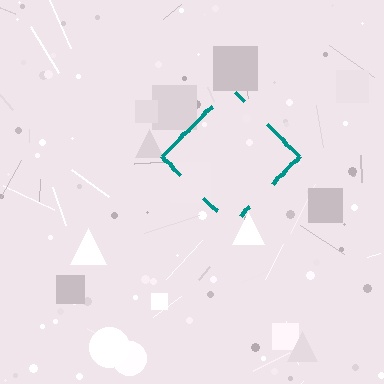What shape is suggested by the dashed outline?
The dashed outline suggests a diamond.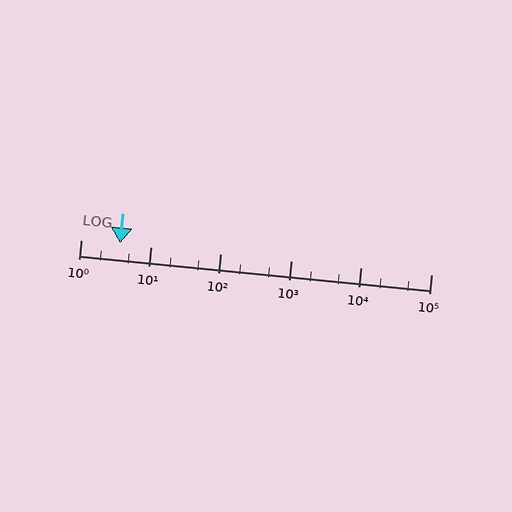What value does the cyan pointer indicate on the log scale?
The pointer indicates approximately 3.6.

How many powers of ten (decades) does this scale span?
The scale spans 5 decades, from 1 to 100000.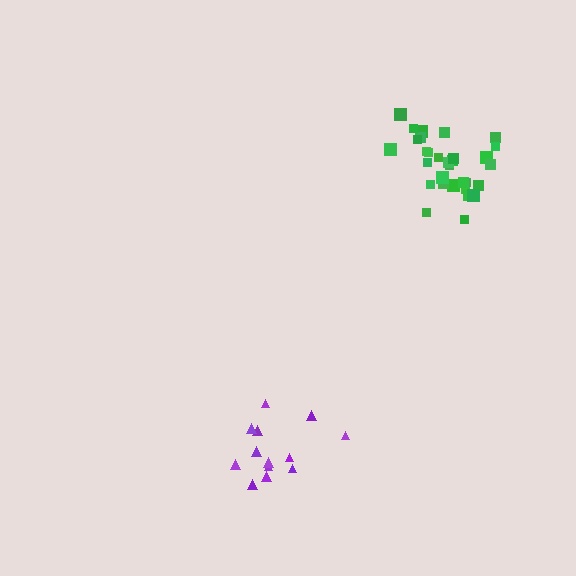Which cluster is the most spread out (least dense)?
Purple.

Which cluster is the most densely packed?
Green.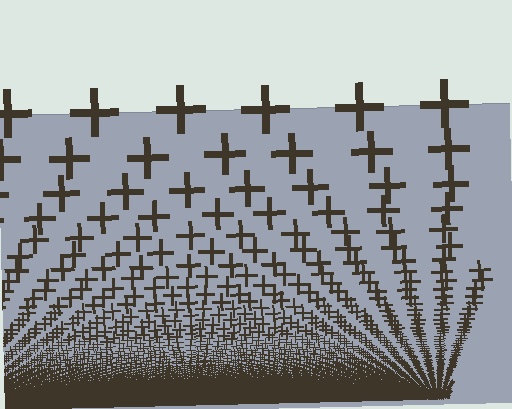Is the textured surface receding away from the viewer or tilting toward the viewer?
The surface appears to tilt toward the viewer. Texture elements get larger and sparser toward the top.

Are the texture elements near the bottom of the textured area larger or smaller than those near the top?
Smaller. The gradient is inverted — elements near the bottom are smaller and denser.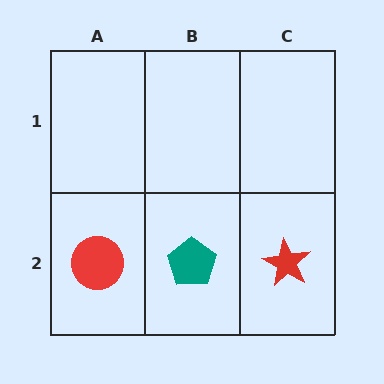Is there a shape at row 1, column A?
No, that cell is empty.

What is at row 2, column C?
A red star.